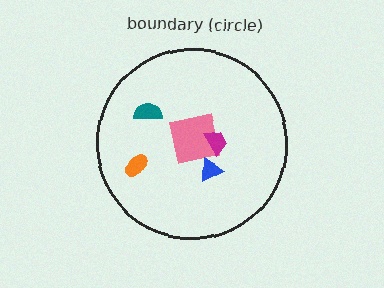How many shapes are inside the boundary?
5 inside, 0 outside.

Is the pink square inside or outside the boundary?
Inside.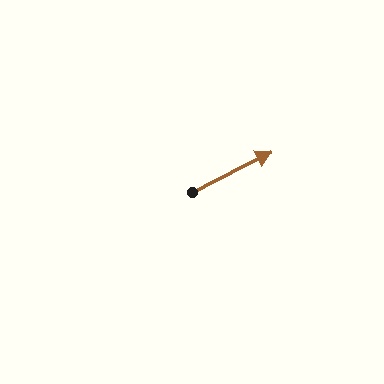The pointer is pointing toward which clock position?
Roughly 2 o'clock.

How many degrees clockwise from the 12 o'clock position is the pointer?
Approximately 63 degrees.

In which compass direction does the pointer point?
Northeast.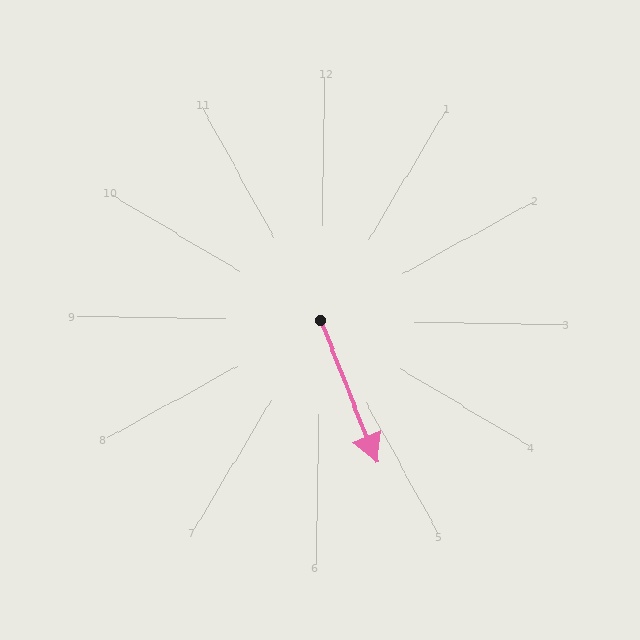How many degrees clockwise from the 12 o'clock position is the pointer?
Approximately 157 degrees.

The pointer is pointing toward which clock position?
Roughly 5 o'clock.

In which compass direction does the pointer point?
Southeast.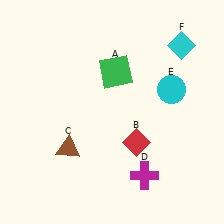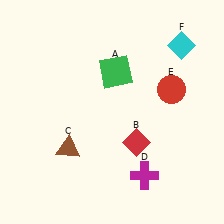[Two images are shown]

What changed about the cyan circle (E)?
In Image 1, E is cyan. In Image 2, it changed to red.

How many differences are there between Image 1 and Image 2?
There is 1 difference between the two images.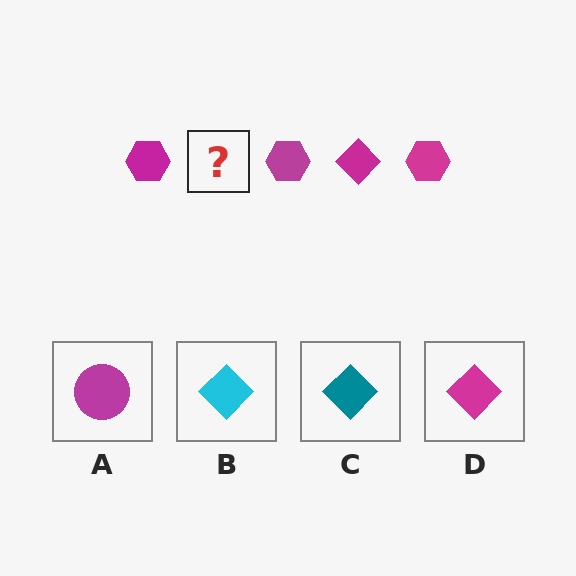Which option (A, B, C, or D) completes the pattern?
D.